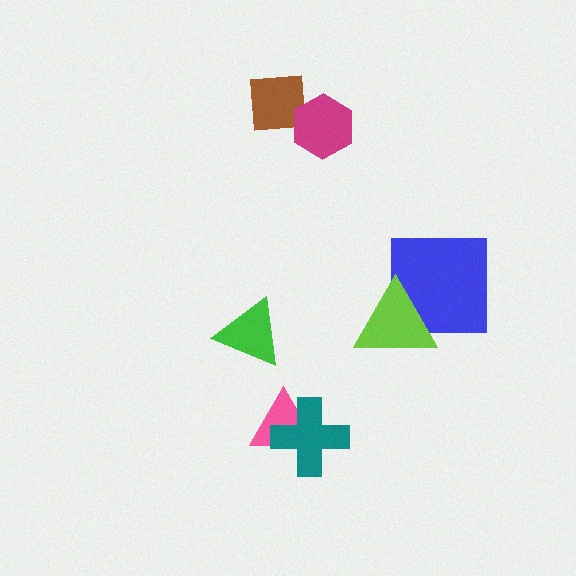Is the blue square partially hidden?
Yes, it is partially covered by another shape.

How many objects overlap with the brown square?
1 object overlaps with the brown square.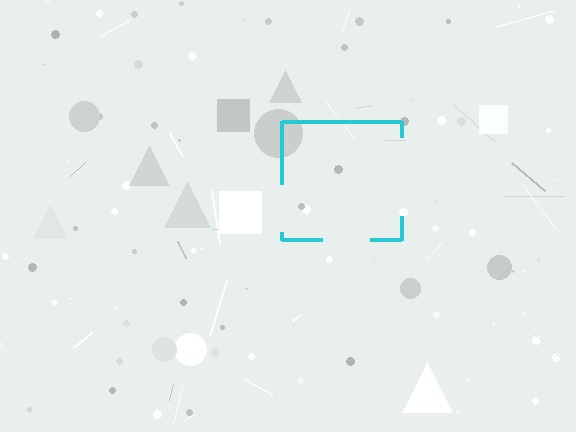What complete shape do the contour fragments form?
The contour fragments form a square.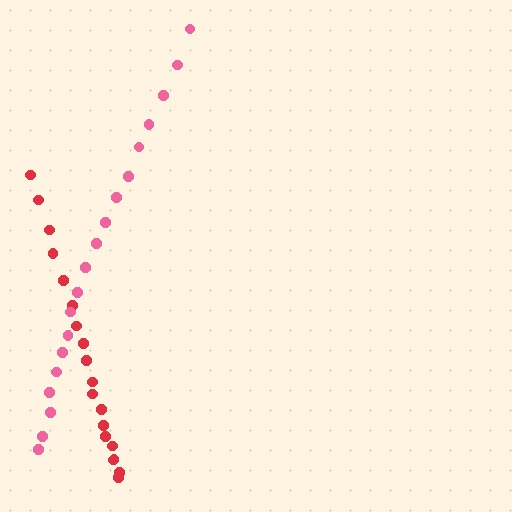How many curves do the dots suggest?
There are 2 distinct paths.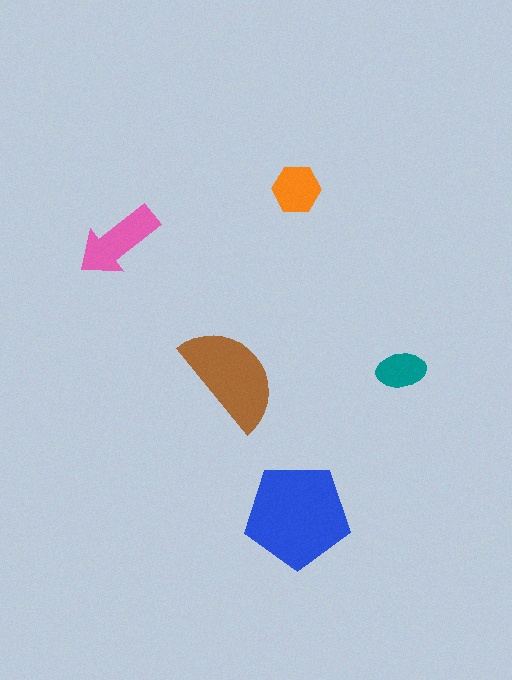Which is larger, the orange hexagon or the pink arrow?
The pink arrow.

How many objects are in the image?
There are 5 objects in the image.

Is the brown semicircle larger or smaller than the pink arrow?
Larger.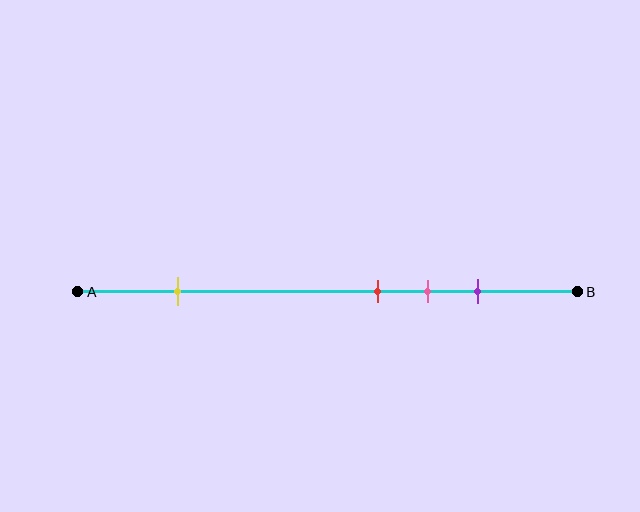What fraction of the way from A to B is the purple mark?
The purple mark is approximately 80% (0.8) of the way from A to B.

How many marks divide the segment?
There are 4 marks dividing the segment.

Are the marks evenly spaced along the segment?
No, the marks are not evenly spaced.